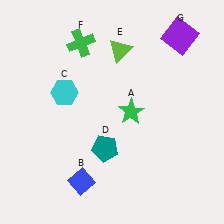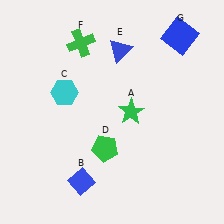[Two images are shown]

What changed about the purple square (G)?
In Image 1, G is purple. In Image 2, it changed to blue.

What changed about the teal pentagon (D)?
In Image 1, D is teal. In Image 2, it changed to green.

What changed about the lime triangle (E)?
In Image 1, E is lime. In Image 2, it changed to blue.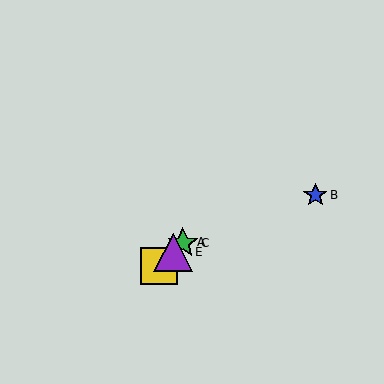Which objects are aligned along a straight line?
Objects A, C, D, E are aligned along a straight line.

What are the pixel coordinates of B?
Object B is at (315, 195).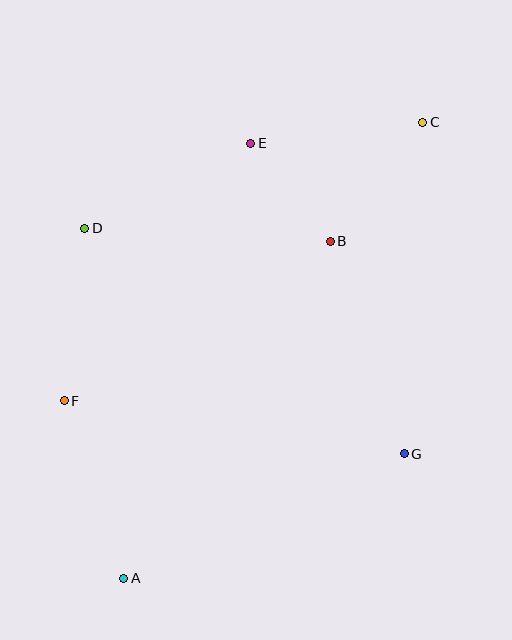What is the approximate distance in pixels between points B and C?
The distance between B and C is approximately 151 pixels.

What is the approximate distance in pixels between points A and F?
The distance between A and F is approximately 187 pixels.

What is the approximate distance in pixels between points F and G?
The distance between F and G is approximately 344 pixels.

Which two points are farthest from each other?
Points A and C are farthest from each other.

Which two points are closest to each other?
Points B and E are closest to each other.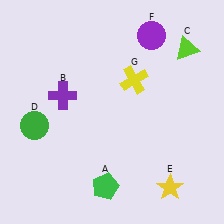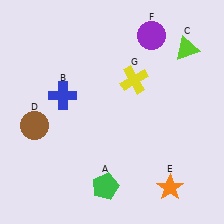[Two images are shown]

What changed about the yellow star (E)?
In Image 1, E is yellow. In Image 2, it changed to orange.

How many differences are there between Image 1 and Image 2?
There are 3 differences between the two images.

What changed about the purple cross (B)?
In Image 1, B is purple. In Image 2, it changed to blue.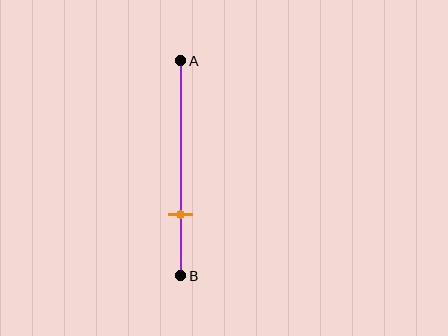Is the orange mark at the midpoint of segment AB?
No, the mark is at about 70% from A, not at the 50% midpoint.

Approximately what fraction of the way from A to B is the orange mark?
The orange mark is approximately 70% of the way from A to B.